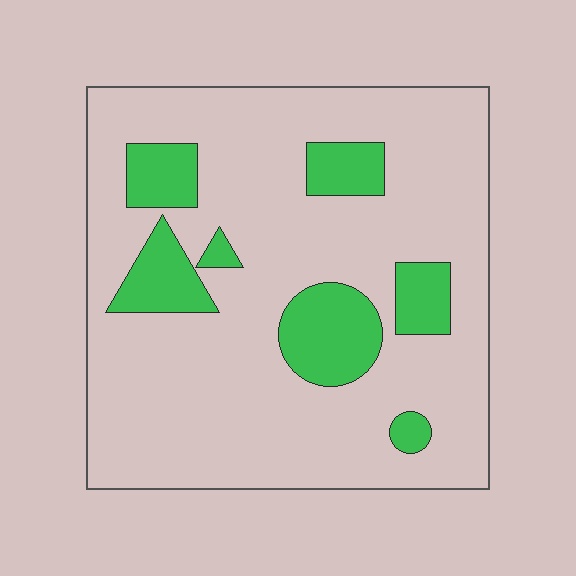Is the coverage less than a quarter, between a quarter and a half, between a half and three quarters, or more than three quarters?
Less than a quarter.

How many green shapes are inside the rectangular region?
7.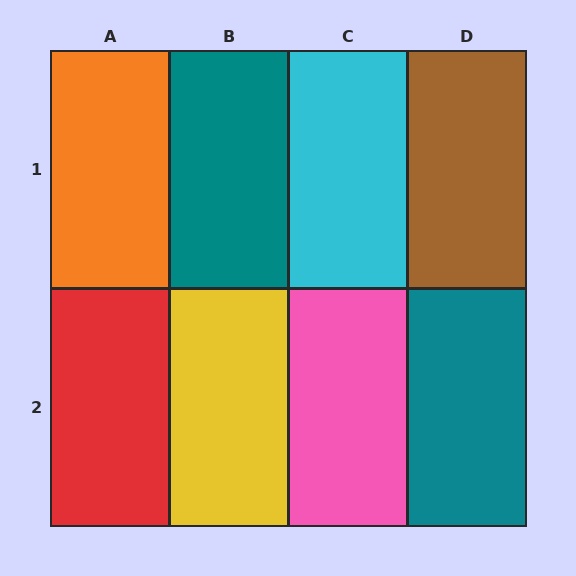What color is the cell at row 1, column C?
Cyan.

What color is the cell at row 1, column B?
Teal.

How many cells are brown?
1 cell is brown.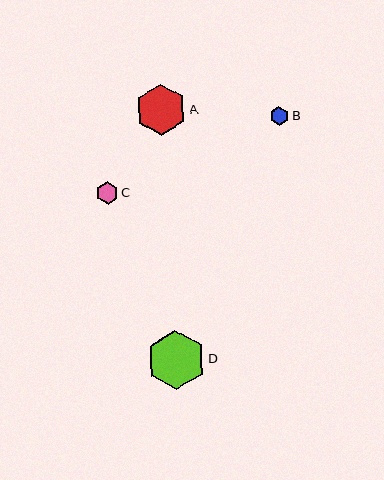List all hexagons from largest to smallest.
From largest to smallest: D, A, C, B.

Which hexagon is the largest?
Hexagon D is the largest with a size of approximately 59 pixels.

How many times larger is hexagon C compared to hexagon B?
Hexagon C is approximately 1.2 times the size of hexagon B.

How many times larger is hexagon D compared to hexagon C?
Hexagon D is approximately 2.6 times the size of hexagon C.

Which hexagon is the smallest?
Hexagon B is the smallest with a size of approximately 19 pixels.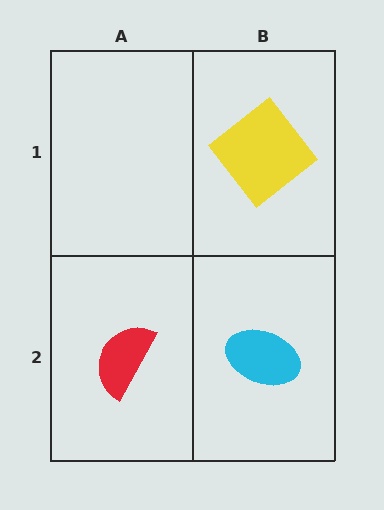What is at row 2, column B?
A cyan ellipse.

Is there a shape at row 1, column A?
No, that cell is empty.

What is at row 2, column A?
A red semicircle.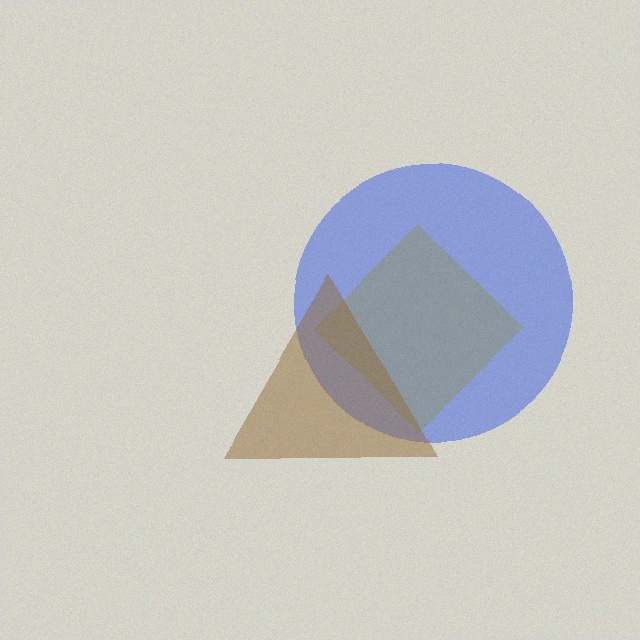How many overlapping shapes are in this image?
There are 3 overlapping shapes in the image.